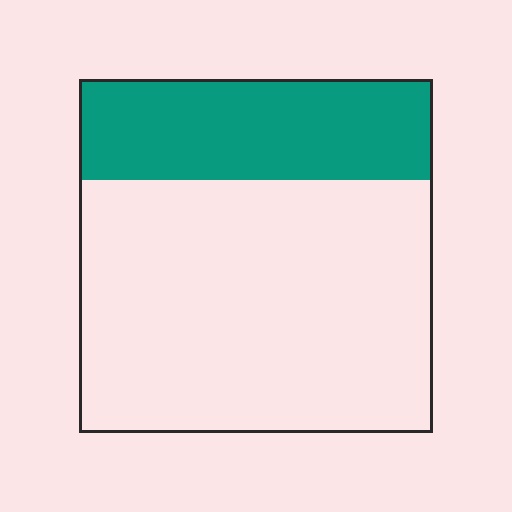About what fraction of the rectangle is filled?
About one quarter (1/4).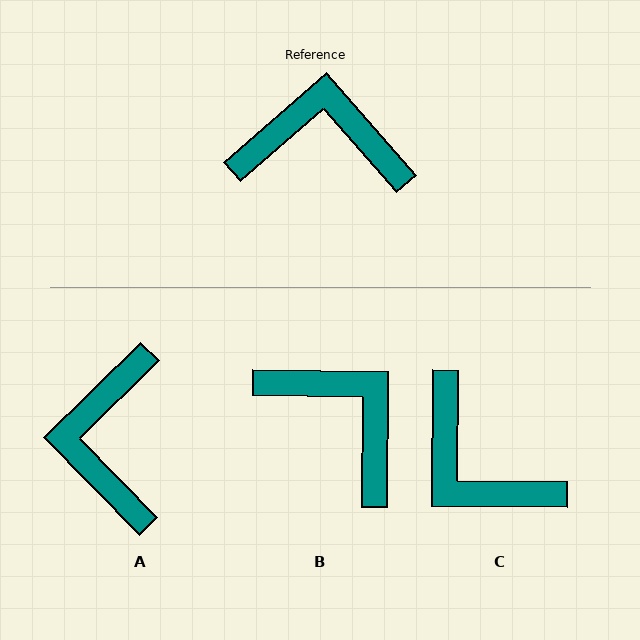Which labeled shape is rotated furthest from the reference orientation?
C, about 138 degrees away.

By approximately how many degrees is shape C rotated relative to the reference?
Approximately 138 degrees counter-clockwise.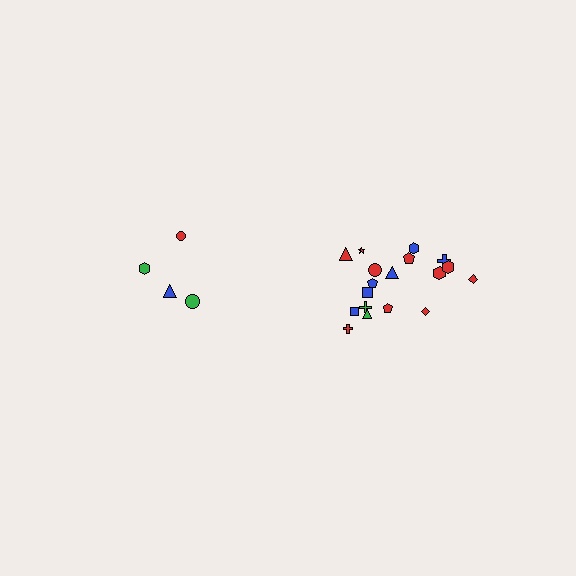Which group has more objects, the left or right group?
The right group.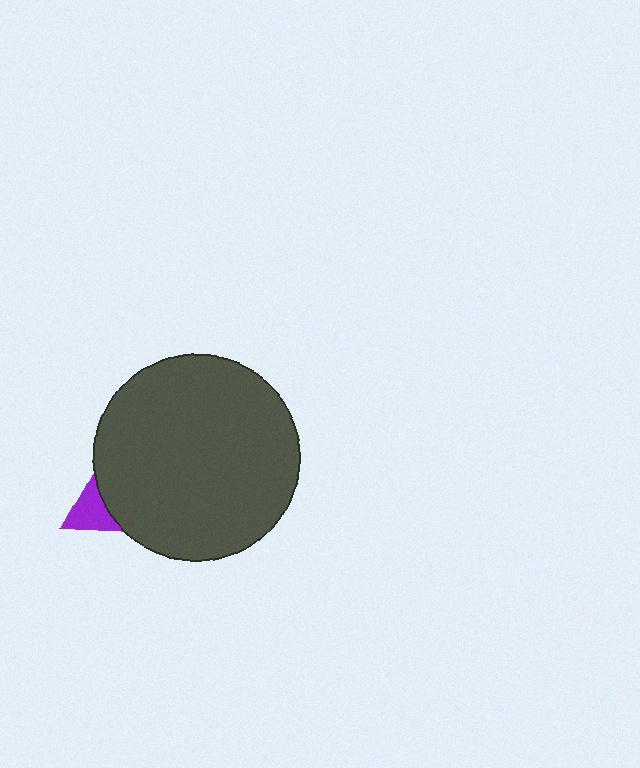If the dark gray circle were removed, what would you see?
You would see the complete purple triangle.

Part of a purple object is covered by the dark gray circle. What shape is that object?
It is a triangle.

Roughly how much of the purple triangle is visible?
A small part of it is visible (roughly 31%).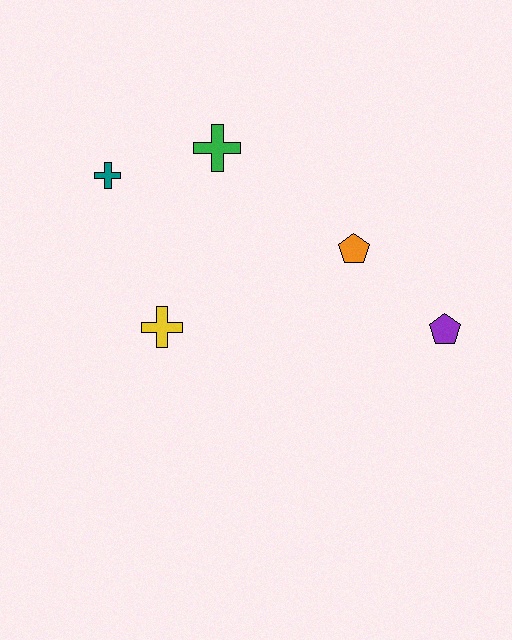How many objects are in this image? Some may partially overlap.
There are 5 objects.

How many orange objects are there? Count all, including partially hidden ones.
There is 1 orange object.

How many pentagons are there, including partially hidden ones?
There are 2 pentagons.